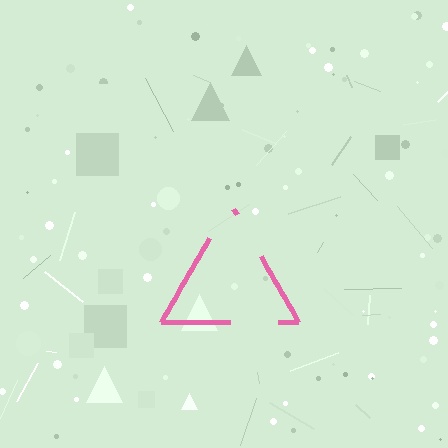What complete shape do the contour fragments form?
The contour fragments form a triangle.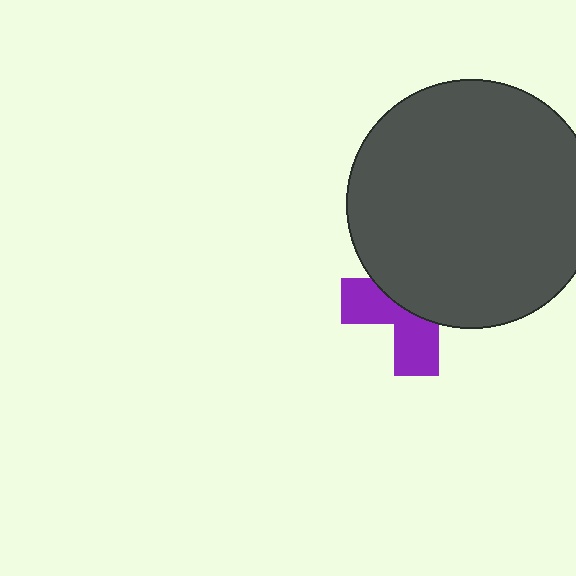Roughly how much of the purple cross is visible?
A small part of it is visible (roughly 42%).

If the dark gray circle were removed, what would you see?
You would see the complete purple cross.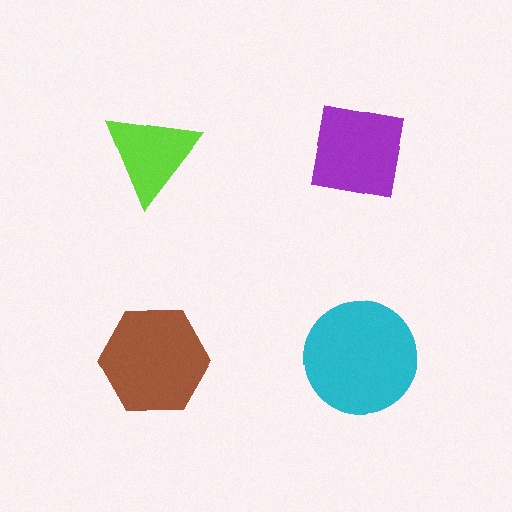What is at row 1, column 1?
A lime triangle.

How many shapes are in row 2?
2 shapes.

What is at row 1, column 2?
A purple square.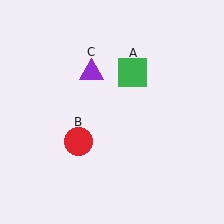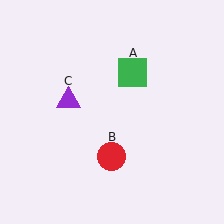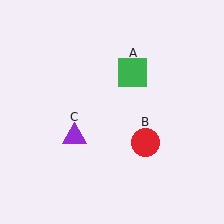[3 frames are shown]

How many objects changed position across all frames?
2 objects changed position: red circle (object B), purple triangle (object C).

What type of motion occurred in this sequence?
The red circle (object B), purple triangle (object C) rotated counterclockwise around the center of the scene.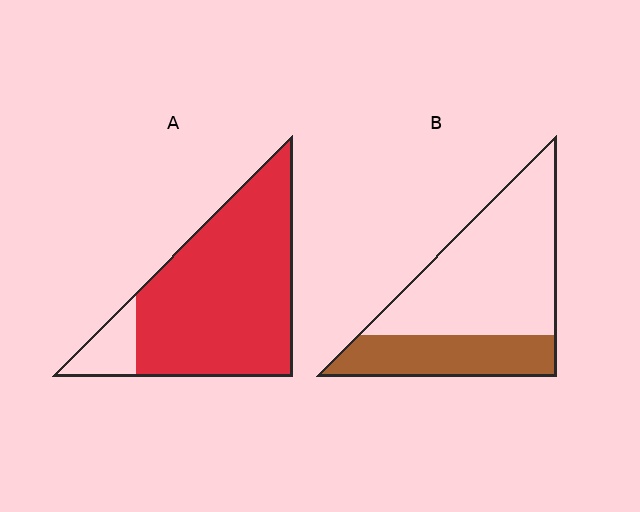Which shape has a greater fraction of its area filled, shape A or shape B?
Shape A.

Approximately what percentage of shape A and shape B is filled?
A is approximately 90% and B is approximately 30%.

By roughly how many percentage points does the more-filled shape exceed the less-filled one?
By roughly 55 percentage points (A over B).